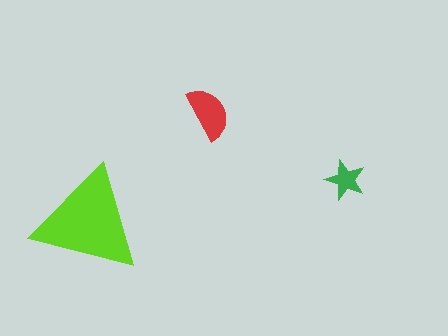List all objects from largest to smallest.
The lime triangle, the red semicircle, the green star.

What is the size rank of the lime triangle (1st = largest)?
1st.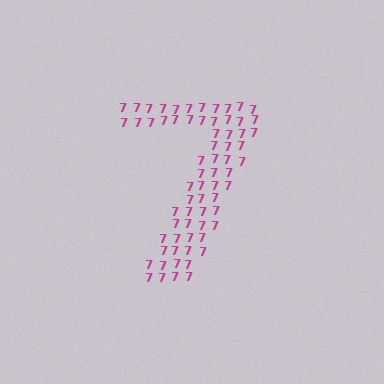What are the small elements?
The small elements are digit 7's.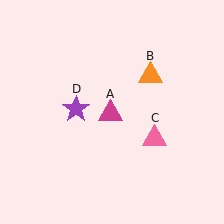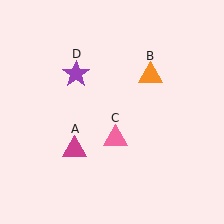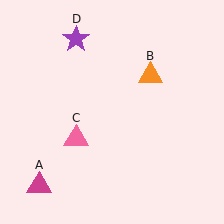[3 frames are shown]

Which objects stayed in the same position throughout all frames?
Orange triangle (object B) remained stationary.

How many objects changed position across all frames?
3 objects changed position: magenta triangle (object A), pink triangle (object C), purple star (object D).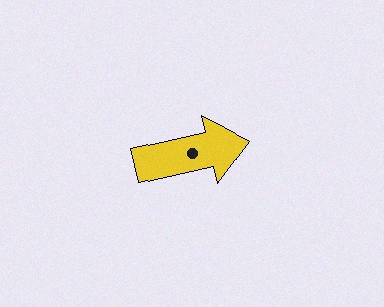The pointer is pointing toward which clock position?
Roughly 3 o'clock.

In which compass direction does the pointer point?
East.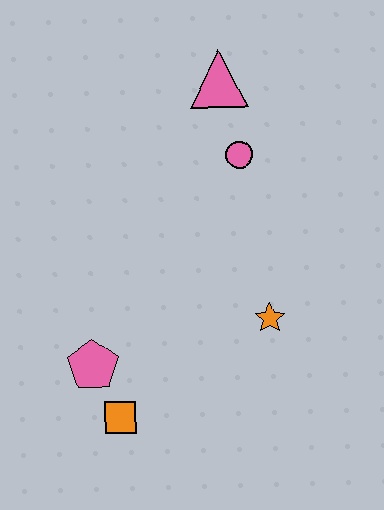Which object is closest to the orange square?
The pink pentagon is closest to the orange square.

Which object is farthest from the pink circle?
The orange square is farthest from the pink circle.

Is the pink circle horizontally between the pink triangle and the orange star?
Yes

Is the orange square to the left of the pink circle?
Yes